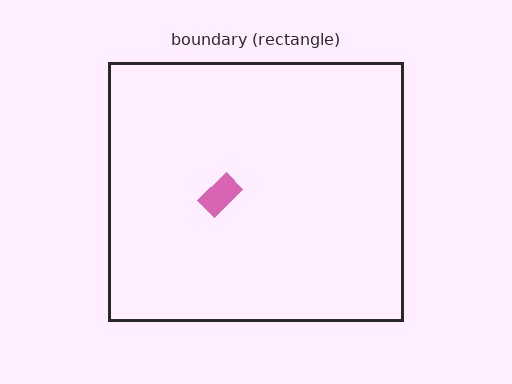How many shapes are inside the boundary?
1 inside, 0 outside.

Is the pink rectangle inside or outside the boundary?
Inside.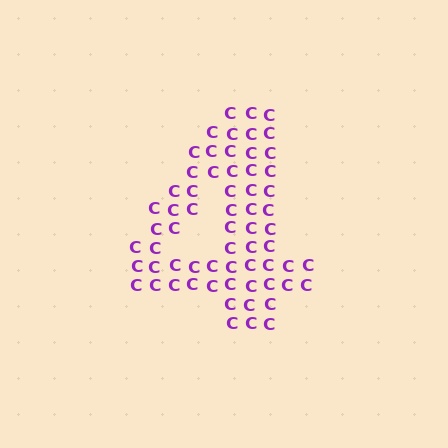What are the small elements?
The small elements are letter C's.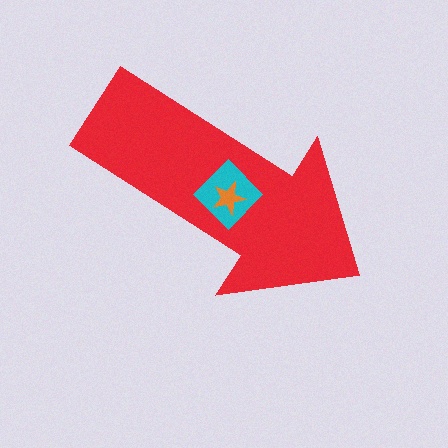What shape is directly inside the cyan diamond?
The orange star.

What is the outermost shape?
The red arrow.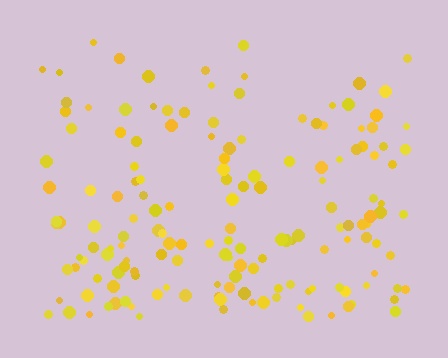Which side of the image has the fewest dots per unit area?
The top.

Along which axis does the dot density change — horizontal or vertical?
Vertical.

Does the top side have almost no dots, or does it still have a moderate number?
Still a moderate number, just noticeably fewer than the bottom.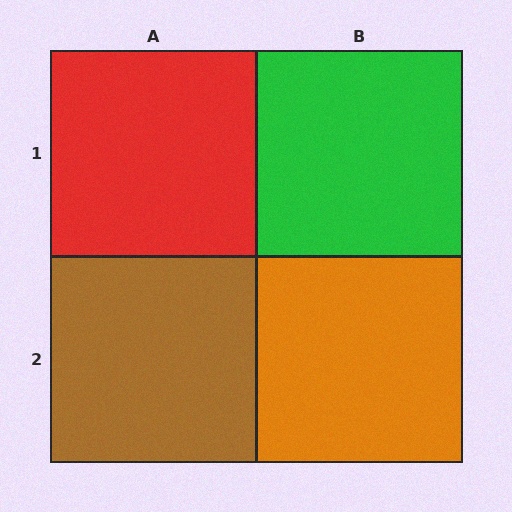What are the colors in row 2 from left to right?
Brown, orange.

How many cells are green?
1 cell is green.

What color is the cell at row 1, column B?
Green.